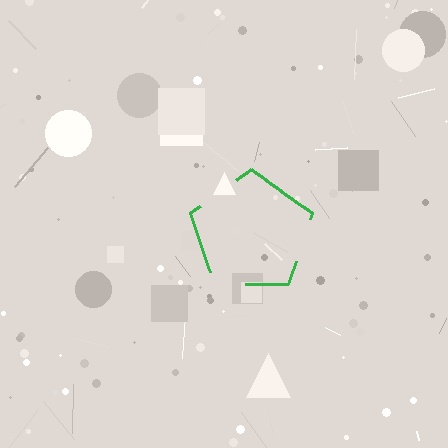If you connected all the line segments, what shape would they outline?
They would outline a pentagon.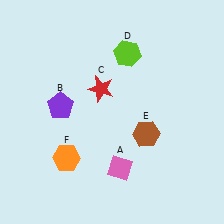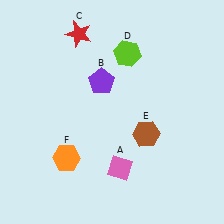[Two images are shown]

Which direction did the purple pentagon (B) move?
The purple pentagon (B) moved right.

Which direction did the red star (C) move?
The red star (C) moved up.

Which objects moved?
The objects that moved are: the purple pentagon (B), the red star (C).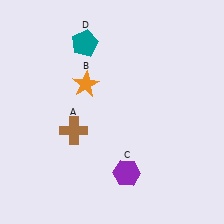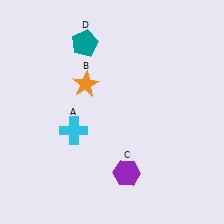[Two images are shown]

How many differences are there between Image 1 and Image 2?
There is 1 difference between the two images.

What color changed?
The cross (A) changed from brown in Image 1 to cyan in Image 2.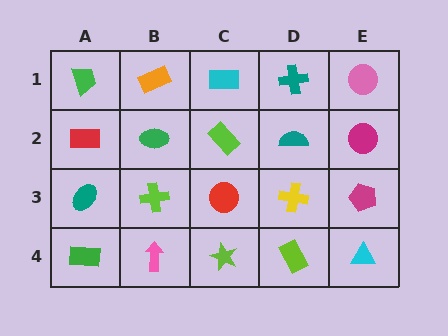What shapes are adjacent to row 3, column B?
A green ellipse (row 2, column B), a pink arrow (row 4, column B), a teal ellipse (row 3, column A), a red circle (row 3, column C).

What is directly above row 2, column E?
A pink circle.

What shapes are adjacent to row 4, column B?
A lime cross (row 3, column B), a green rectangle (row 4, column A), a lime star (row 4, column C).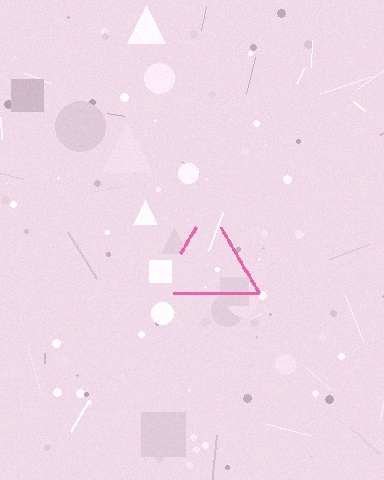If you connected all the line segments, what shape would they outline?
They would outline a triangle.